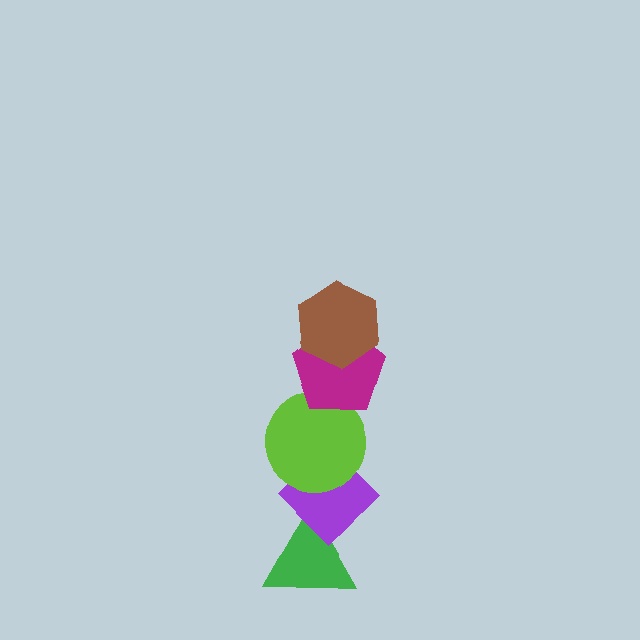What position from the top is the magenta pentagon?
The magenta pentagon is 2nd from the top.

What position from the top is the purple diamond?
The purple diamond is 4th from the top.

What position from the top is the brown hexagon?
The brown hexagon is 1st from the top.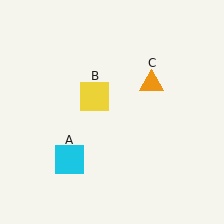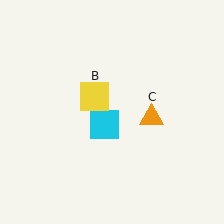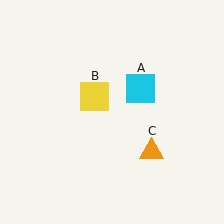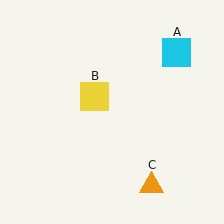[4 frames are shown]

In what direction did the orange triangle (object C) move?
The orange triangle (object C) moved down.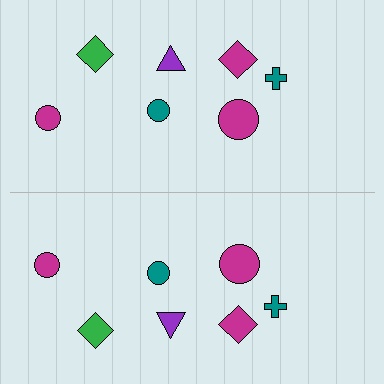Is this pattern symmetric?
Yes, this pattern has bilateral (reflection) symmetry.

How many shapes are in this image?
There are 14 shapes in this image.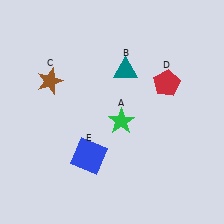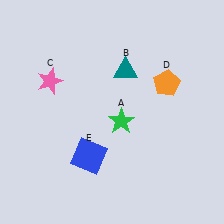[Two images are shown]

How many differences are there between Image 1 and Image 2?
There are 2 differences between the two images.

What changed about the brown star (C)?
In Image 1, C is brown. In Image 2, it changed to pink.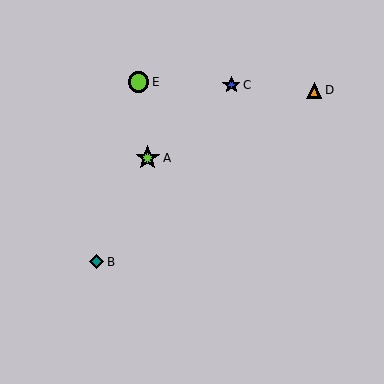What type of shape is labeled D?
Shape D is an orange triangle.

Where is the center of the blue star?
The center of the blue star is at (231, 85).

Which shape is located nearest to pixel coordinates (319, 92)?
The orange triangle (labeled D) at (314, 90) is nearest to that location.